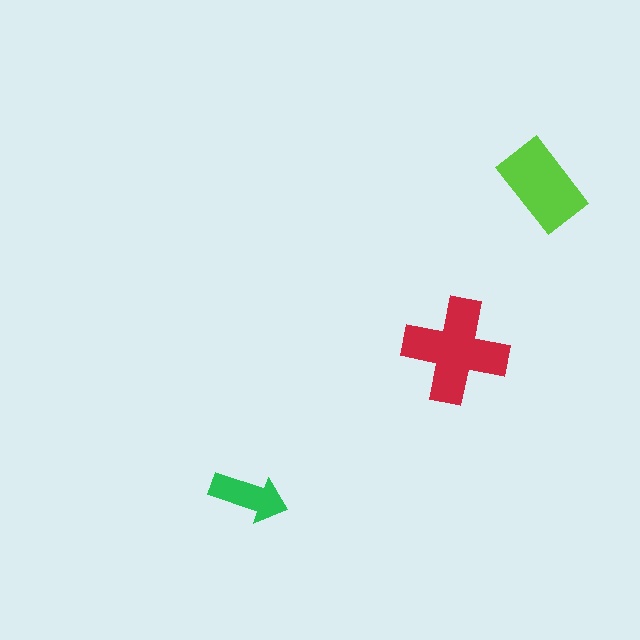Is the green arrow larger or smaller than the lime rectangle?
Smaller.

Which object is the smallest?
The green arrow.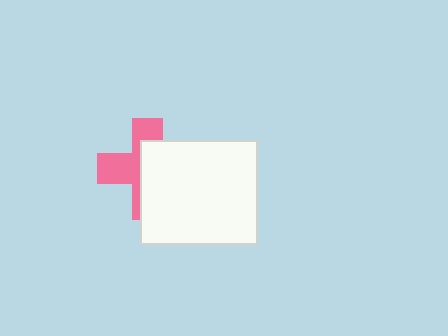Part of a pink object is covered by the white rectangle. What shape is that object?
It is a cross.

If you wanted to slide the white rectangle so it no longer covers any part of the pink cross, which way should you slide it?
Slide it right — that is the most direct way to separate the two shapes.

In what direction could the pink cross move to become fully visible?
The pink cross could move left. That would shift it out from behind the white rectangle entirely.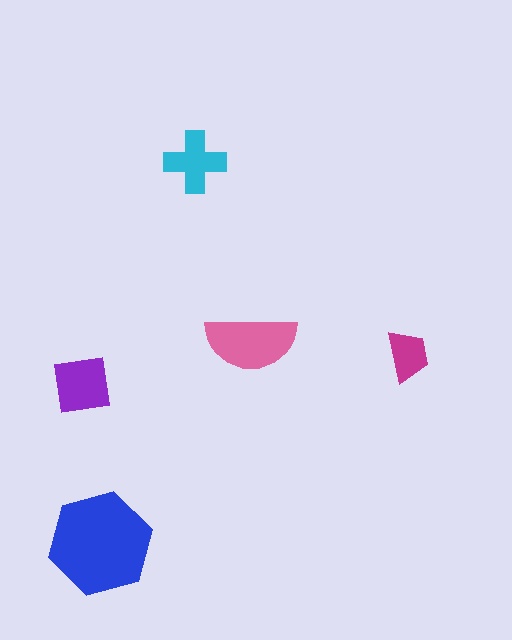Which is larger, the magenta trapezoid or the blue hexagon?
The blue hexagon.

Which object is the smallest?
The magenta trapezoid.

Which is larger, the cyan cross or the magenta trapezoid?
The cyan cross.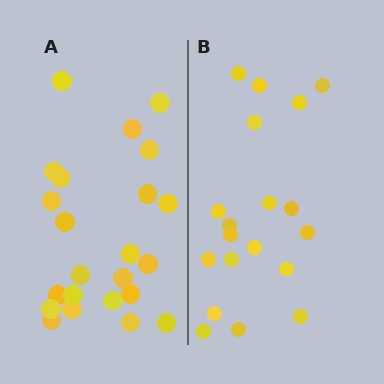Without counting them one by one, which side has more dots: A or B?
Region A (the left region) has more dots.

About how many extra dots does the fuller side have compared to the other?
Region A has about 4 more dots than region B.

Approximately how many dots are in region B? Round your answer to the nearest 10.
About 20 dots. (The exact count is 19, which rounds to 20.)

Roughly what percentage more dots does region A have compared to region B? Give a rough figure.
About 20% more.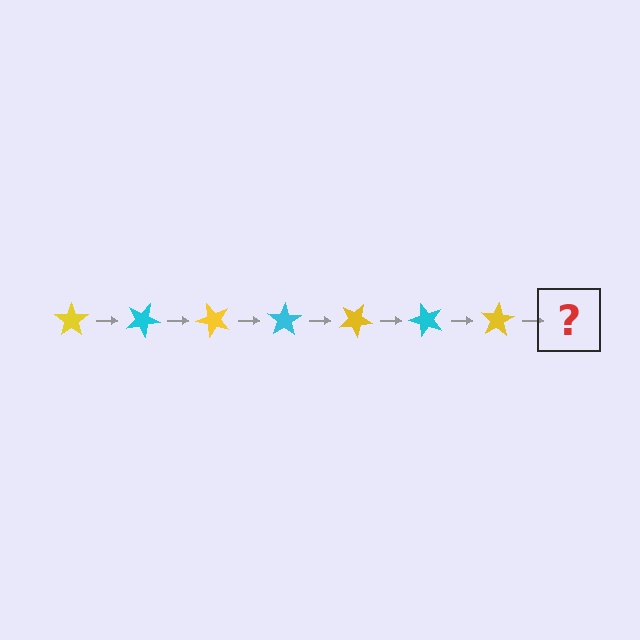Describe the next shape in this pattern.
It should be a cyan star, rotated 175 degrees from the start.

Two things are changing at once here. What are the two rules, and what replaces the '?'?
The two rules are that it rotates 25 degrees each step and the color cycles through yellow and cyan. The '?' should be a cyan star, rotated 175 degrees from the start.